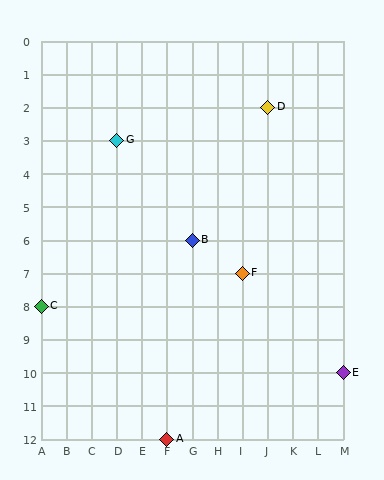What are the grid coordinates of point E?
Point E is at grid coordinates (M, 10).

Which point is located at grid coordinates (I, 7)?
Point F is at (I, 7).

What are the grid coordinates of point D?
Point D is at grid coordinates (J, 2).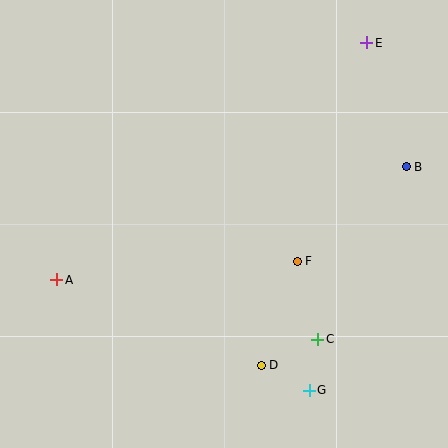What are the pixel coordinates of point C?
Point C is at (318, 339).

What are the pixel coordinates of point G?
Point G is at (309, 390).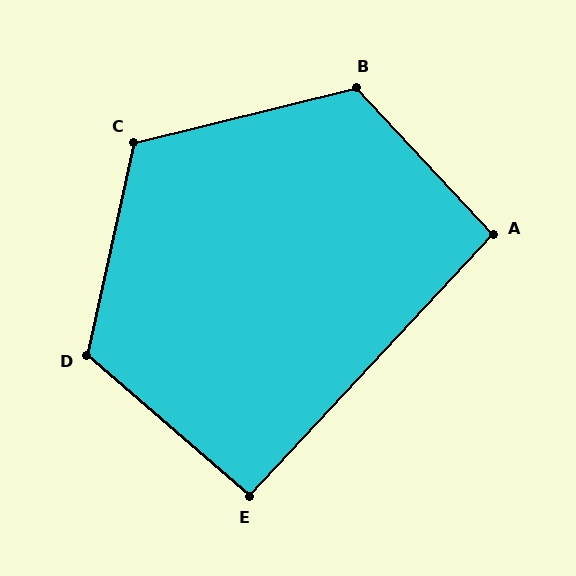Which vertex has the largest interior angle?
B, at approximately 119 degrees.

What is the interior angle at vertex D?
Approximately 119 degrees (obtuse).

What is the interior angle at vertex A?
Approximately 94 degrees (approximately right).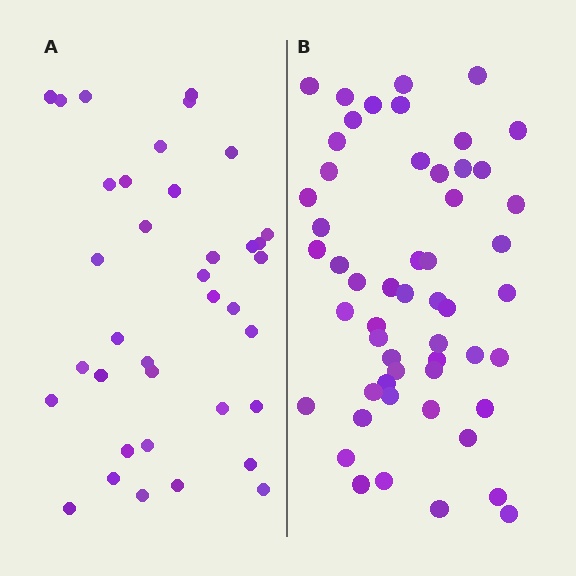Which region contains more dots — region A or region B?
Region B (the right region) has more dots.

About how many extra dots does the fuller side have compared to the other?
Region B has approximately 15 more dots than region A.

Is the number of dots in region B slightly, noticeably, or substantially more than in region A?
Region B has substantially more. The ratio is roughly 1.5 to 1.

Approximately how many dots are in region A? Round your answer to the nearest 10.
About 40 dots. (The exact count is 37, which rounds to 40.)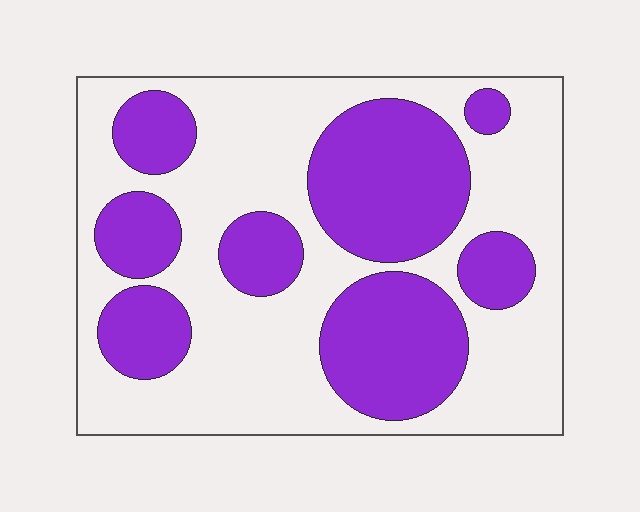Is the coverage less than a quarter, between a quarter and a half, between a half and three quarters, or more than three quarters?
Between a quarter and a half.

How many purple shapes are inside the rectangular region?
8.